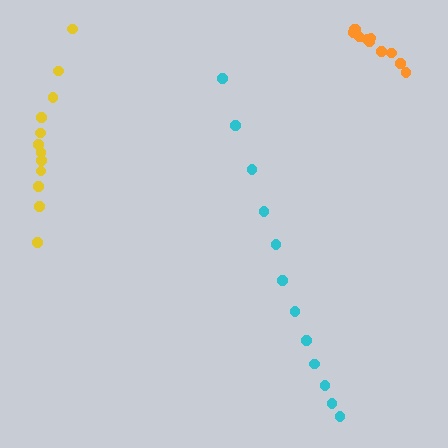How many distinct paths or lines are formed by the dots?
There are 3 distinct paths.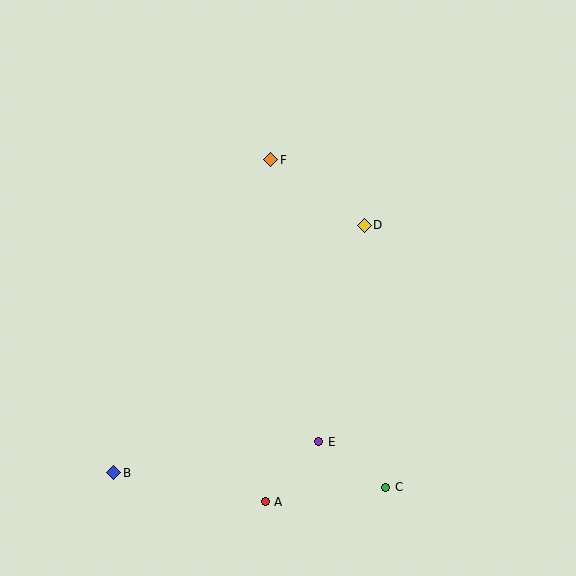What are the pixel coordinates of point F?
Point F is at (271, 160).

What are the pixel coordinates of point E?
Point E is at (319, 442).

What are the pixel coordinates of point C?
Point C is at (386, 487).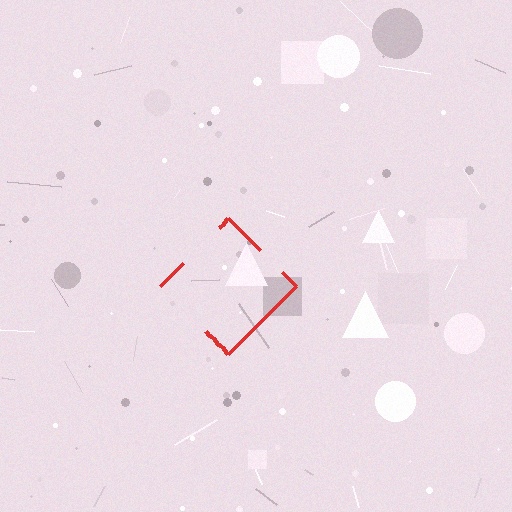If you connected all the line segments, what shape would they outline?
They would outline a diamond.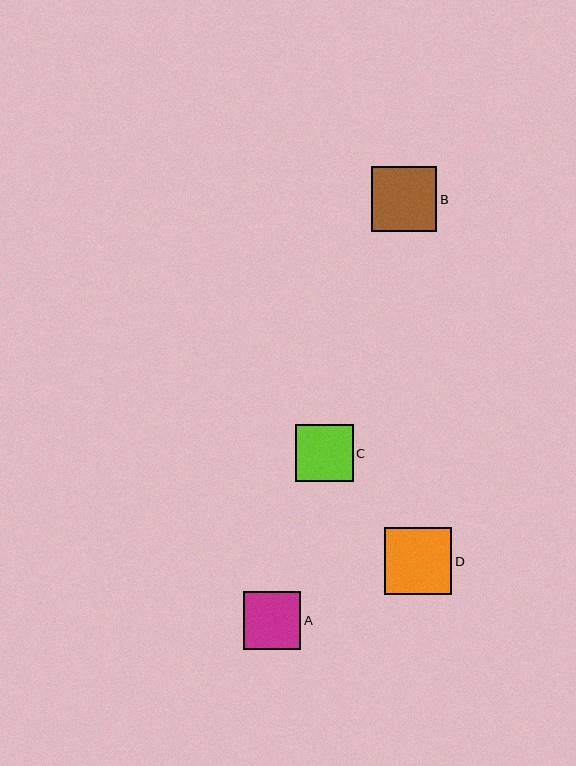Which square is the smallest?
Square C is the smallest with a size of approximately 58 pixels.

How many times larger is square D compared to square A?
Square D is approximately 1.2 times the size of square A.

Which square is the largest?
Square D is the largest with a size of approximately 67 pixels.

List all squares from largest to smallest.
From largest to smallest: D, B, A, C.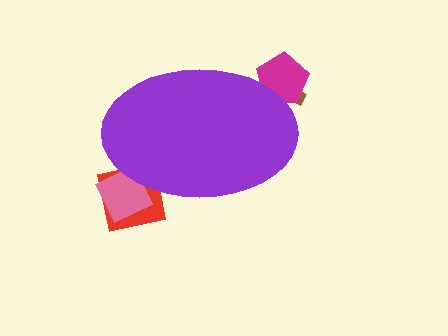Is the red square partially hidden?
Yes, the red square is partially hidden behind the purple ellipse.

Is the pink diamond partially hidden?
Yes, the pink diamond is partially hidden behind the purple ellipse.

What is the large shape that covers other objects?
A purple ellipse.